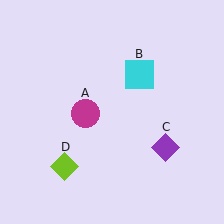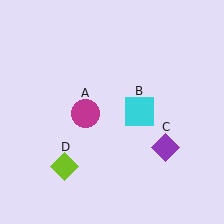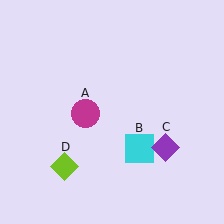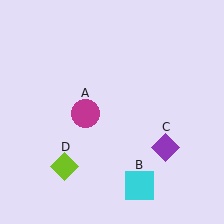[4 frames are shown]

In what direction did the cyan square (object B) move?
The cyan square (object B) moved down.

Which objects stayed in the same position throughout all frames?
Magenta circle (object A) and purple diamond (object C) and lime diamond (object D) remained stationary.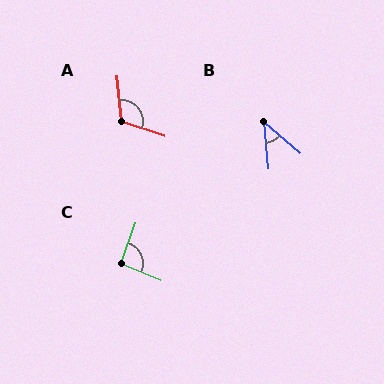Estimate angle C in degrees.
Approximately 92 degrees.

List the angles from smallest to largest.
B (43°), C (92°), A (114°).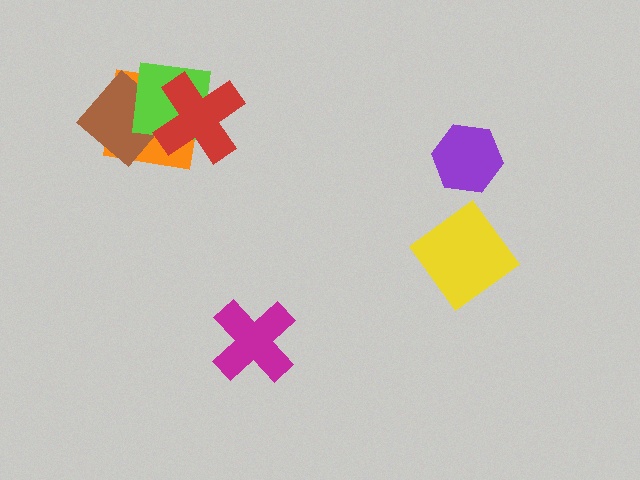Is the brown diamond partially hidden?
Yes, it is partially covered by another shape.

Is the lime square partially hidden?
Yes, it is partially covered by another shape.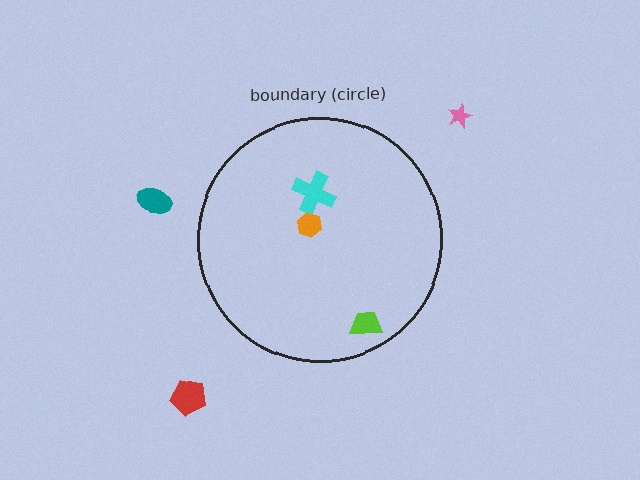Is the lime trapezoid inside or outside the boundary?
Inside.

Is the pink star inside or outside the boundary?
Outside.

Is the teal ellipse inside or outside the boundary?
Outside.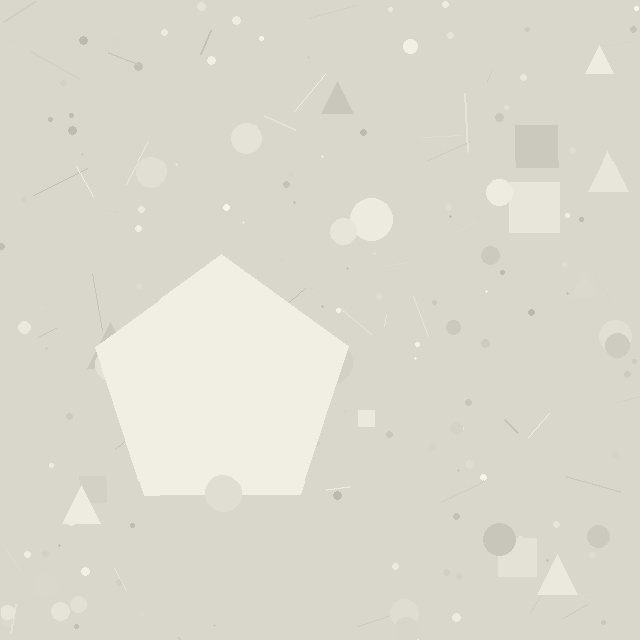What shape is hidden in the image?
A pentagon is hidden in the image.